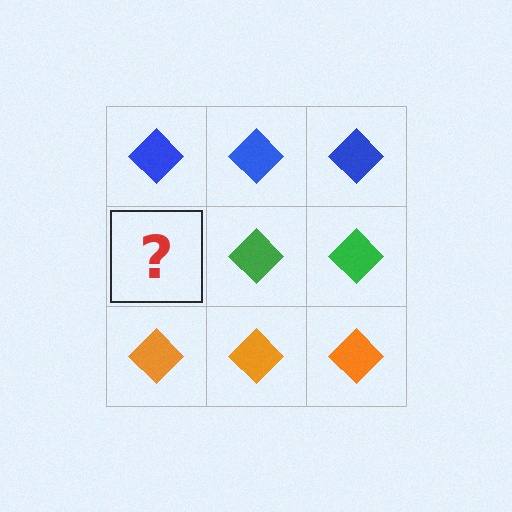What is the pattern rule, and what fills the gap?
The rule is that each row has a consistent color. The gap should be filled with a green diamond.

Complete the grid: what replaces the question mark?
The question mark should be replaced with a green diamond.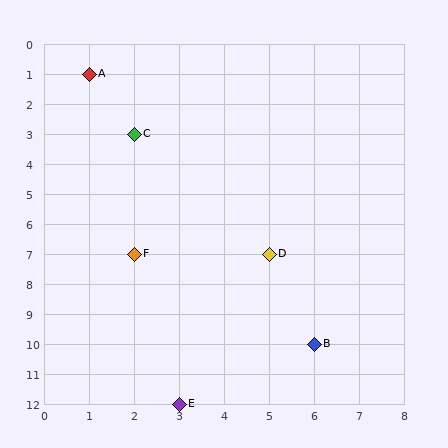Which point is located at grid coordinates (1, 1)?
Point A is at (1, 1).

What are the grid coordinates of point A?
Point A is at grid coordinates (1, 1).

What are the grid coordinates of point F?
Point F is at grid coordinates (2, 7).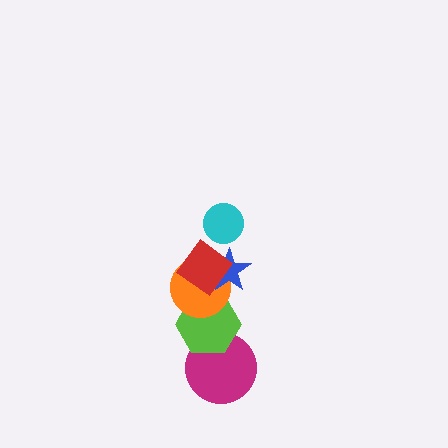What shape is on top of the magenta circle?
The lime hexagon is on top of the magenta circle.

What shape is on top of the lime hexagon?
The orange circle is on top of the lime hexagon.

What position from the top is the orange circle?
The orange circle is 4th from the top.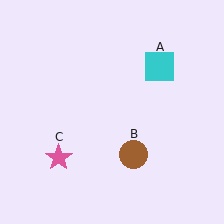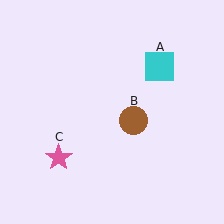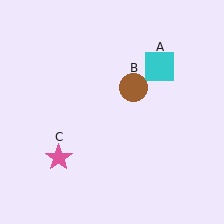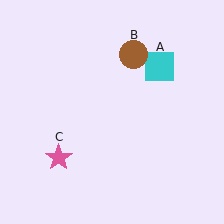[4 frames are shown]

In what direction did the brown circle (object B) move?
The brown circle (object B) moved up.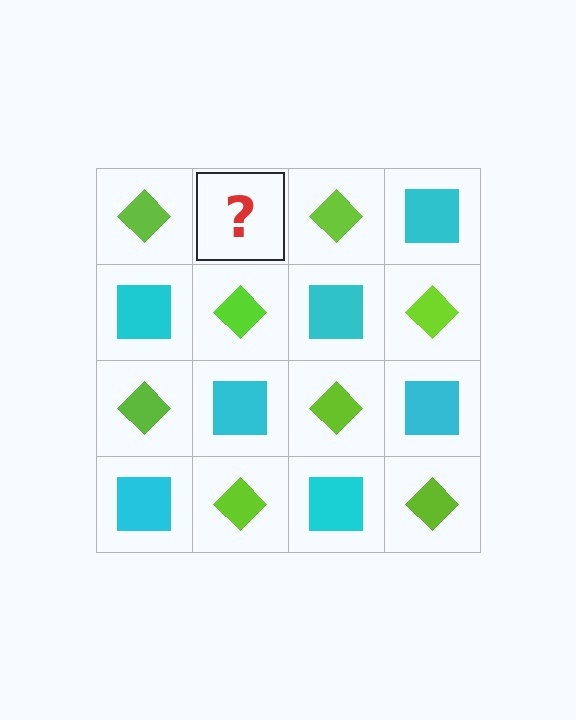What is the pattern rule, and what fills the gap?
The rule is that it alternates lime diamond and cyan square in a checkerboard pattern. The gap should be filled with a cyan square.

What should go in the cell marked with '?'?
The missing cell should contain a cyan square.